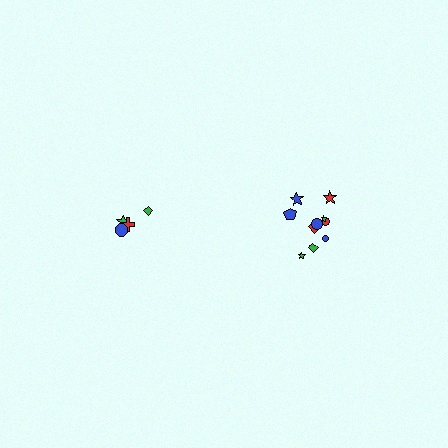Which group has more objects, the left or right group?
The right group.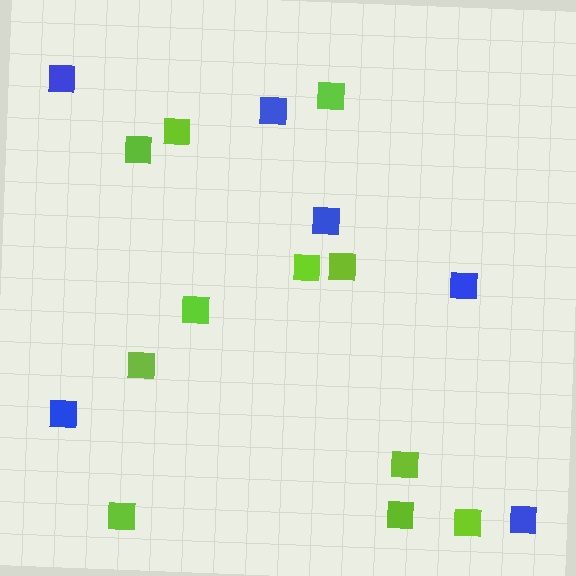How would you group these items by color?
There are 2 groups: one group of lime squares (11) and one group of blue squares (6).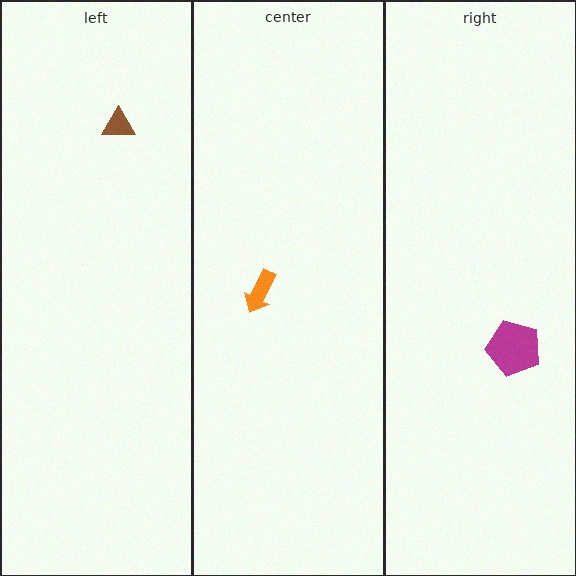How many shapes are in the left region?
1.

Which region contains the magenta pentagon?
The right region.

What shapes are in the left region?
The brown triangle.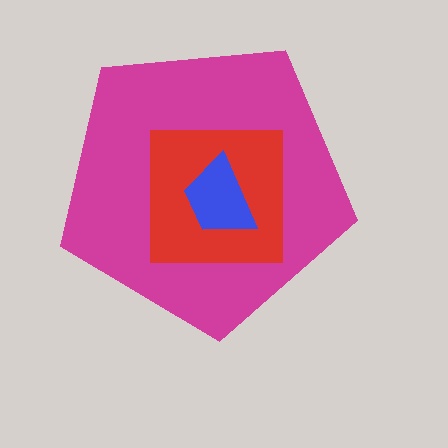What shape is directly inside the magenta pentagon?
The red square.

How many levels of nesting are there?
3.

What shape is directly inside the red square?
The blue trapezoid.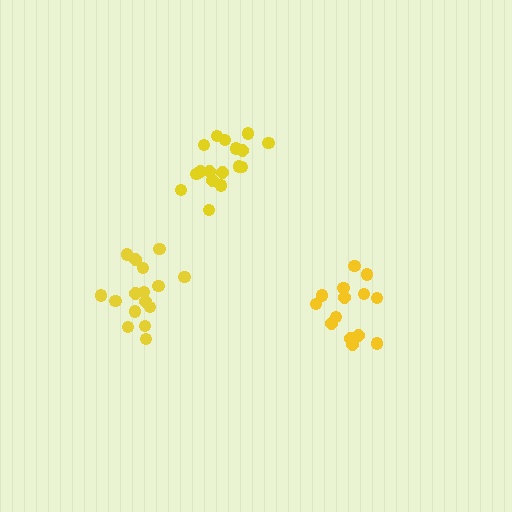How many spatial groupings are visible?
There are 3 spatial groupings.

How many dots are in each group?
Group 1: 18 dots, Group 2: 14 dots, Group 3: 16 dots (48 total).